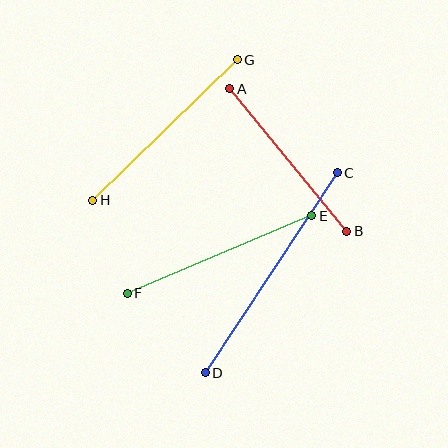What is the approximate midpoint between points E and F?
The midpoint is at approximately (219, 255) pixels.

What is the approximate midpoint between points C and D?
The midpoint is at approximately (271, 273) pixels.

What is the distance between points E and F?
The distance is approximately 200 pixels.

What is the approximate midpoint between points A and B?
The midpoint is at approximately (288, 160) pixels.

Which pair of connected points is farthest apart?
Points C and D are farthest apart.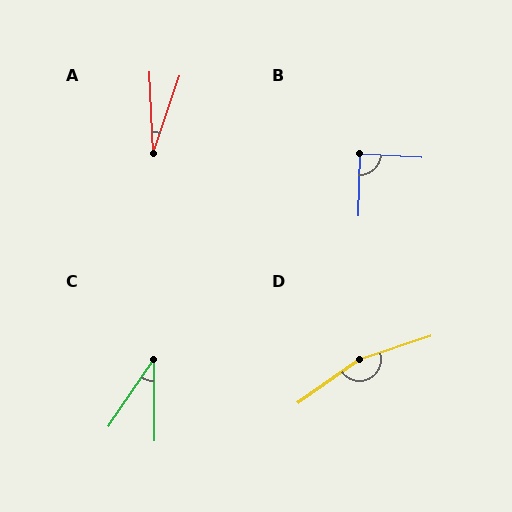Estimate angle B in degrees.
Approximately 88 degrees.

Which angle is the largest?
D, at approximately 163 degrees.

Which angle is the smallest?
A, at approximately 21 degrees.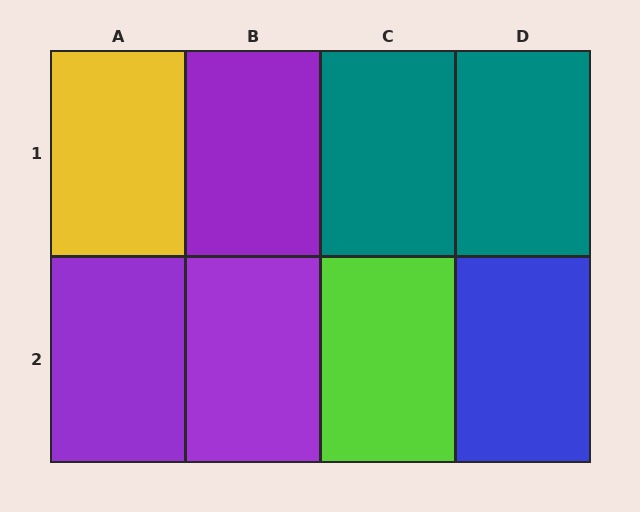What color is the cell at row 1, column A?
Yellow.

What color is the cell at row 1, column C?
Teal.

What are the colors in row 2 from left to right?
Purple, purple, lime, blue.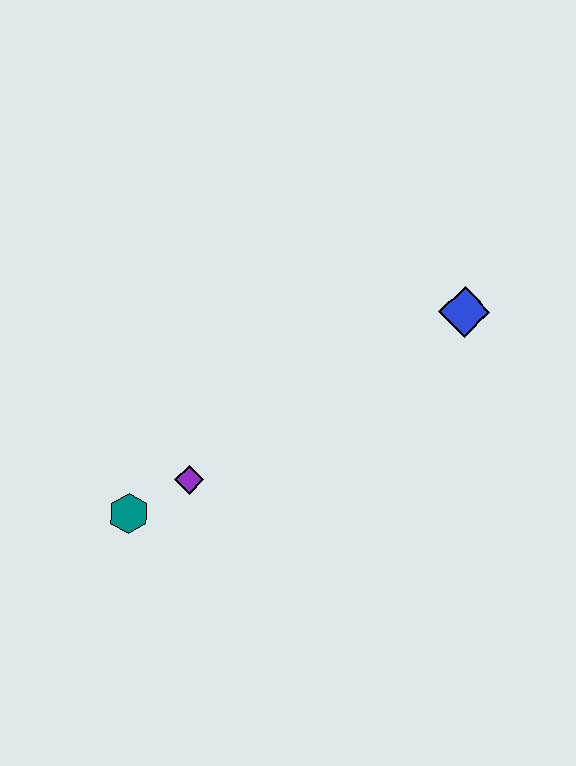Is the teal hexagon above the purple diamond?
No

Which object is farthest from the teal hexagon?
The blue diamond is farthest from the teal hexagon.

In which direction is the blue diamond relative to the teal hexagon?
The blue diamond is to the right of the teal hexagon.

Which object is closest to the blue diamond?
The purple diamond is closest to the blue diamond.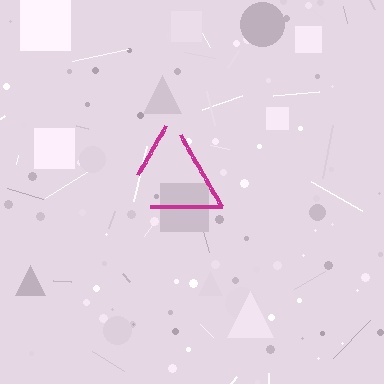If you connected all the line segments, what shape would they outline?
They would outline a triangle.